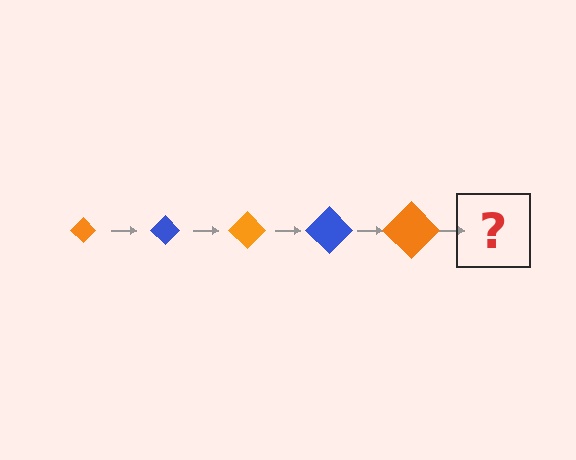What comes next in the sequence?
The next element should be a blue diamond, larger than the previous one.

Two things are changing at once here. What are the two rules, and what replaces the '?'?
The two rules are that the diamond grows larger each step and the color cycles through orange and blue. The '?' should be a blue diamond, larger than the previous one.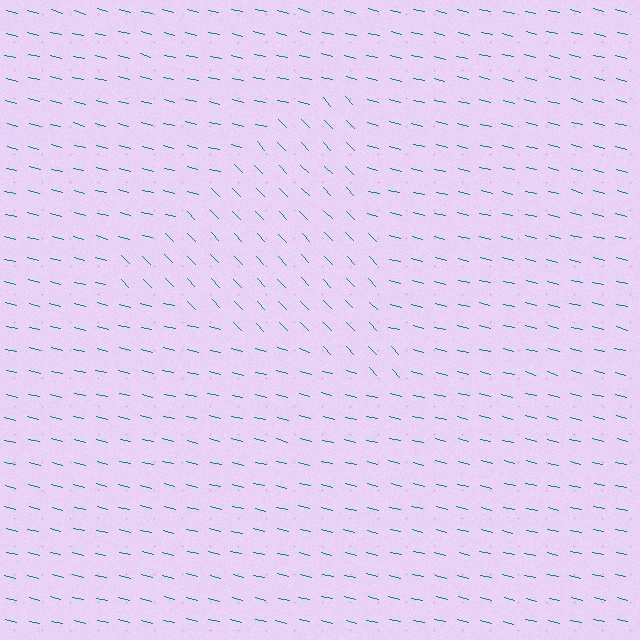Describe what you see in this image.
The image is filled with small teal line segments. A triangle region in the image has lines oriented differently from the surrounding lines, creating a visible texture boundary.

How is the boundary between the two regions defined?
The boundary is defined purely by a change in line orientation (approximately 33 degrees difference). All lines are the same color and thickness.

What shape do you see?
I see a triangle.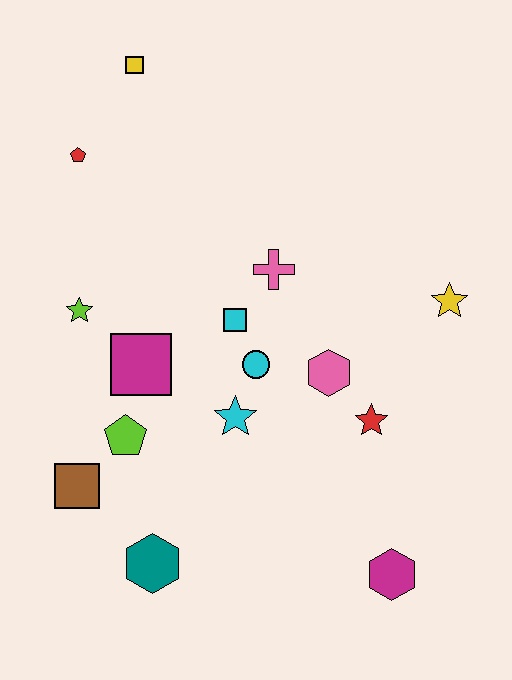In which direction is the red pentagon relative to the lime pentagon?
The red pentagon is above the lime pentagon.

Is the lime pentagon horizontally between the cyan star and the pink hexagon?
No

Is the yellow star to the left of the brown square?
No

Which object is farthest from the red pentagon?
The magenta hexagon is farthest from the red pentagon.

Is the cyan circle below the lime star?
Yes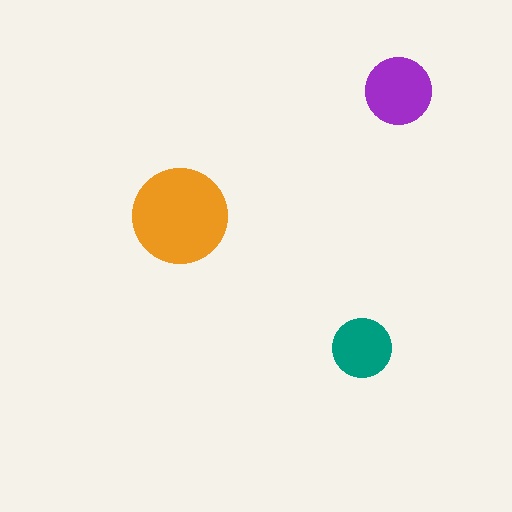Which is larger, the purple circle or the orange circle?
The orange one.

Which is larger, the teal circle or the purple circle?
The purple one.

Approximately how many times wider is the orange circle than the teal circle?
About 1.5 times wider.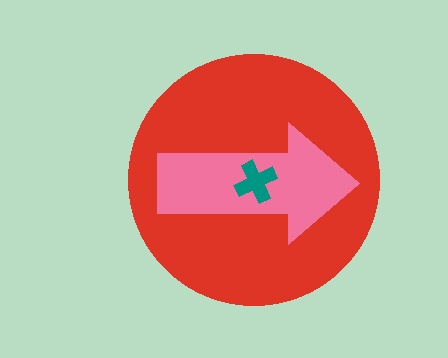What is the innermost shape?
The teal cross.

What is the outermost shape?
The red circle.